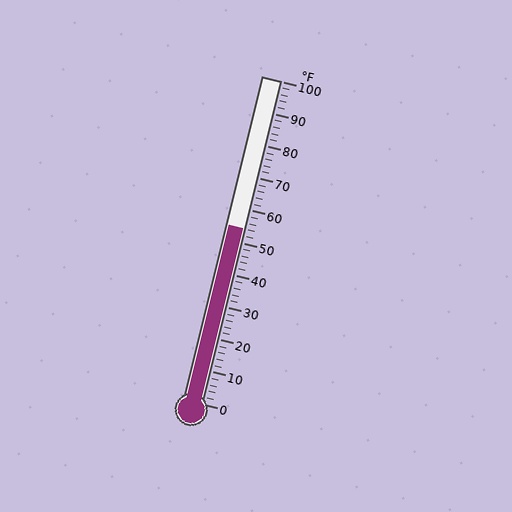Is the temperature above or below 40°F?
The temperature is above 40°F.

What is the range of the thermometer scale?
The thermometer scale ranges from 0°F to 100°F.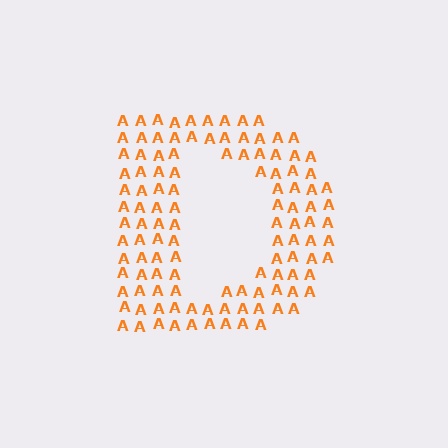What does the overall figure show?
The overall figure shows the letter D.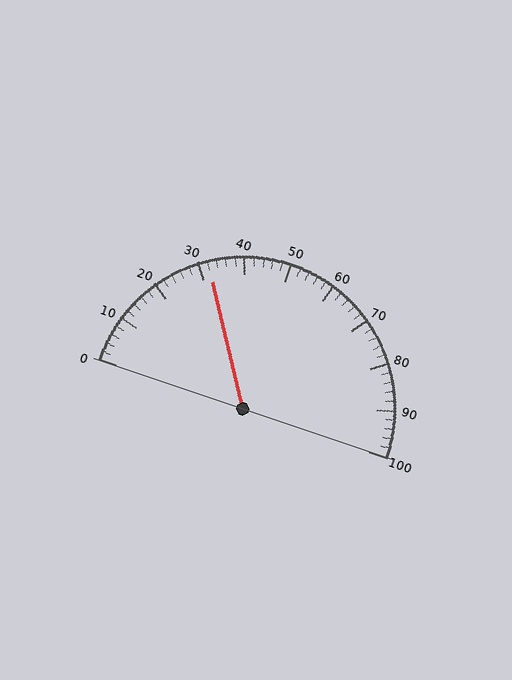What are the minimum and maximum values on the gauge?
The gauge ranges from 0 to 100.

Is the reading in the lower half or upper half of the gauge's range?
The reading is in the lower half of the range (0 to 100).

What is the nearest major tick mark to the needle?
The nearest major tick mark is 30.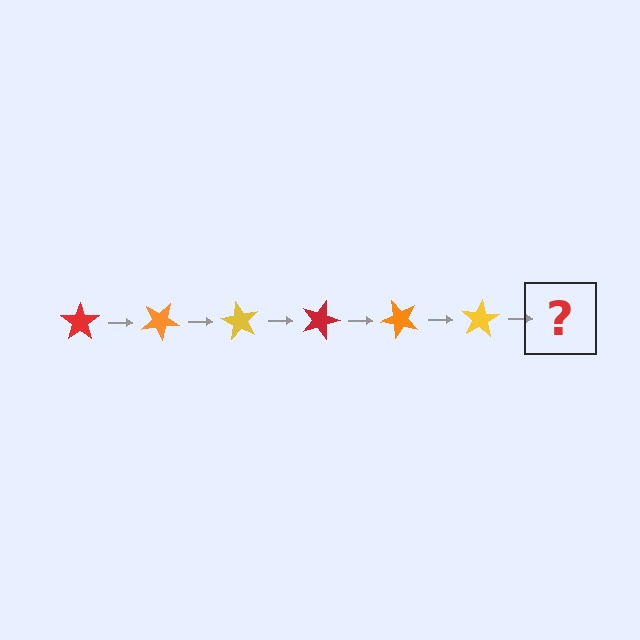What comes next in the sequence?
The next element should be a red star, rotated 180 degrees from the start.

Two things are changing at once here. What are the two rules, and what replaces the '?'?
The two rules are that it rotates 30 degrees each step and the color cycles through red, orange, and yellow. The '?' should be a red star, rotated 180 degrees from the start.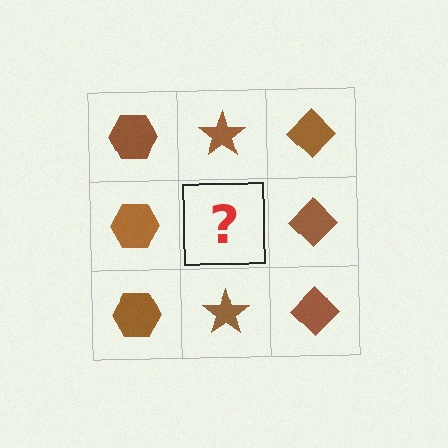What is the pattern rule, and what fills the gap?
The rule is that each column has a consistent shape. The gap should be filled with a brown star.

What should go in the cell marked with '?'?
The missing cell should contain a brown star.